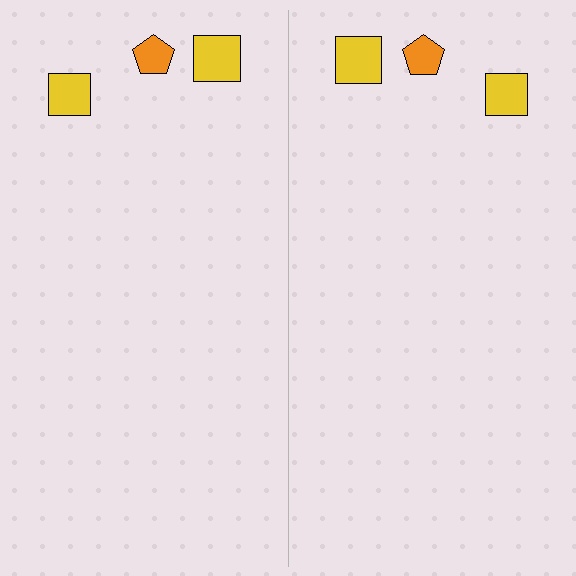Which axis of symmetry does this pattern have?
The pattern has a vertical axis of symmetry running through the center of the image.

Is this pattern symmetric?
Yes, this pattern has bilateral (reflection) symmetry.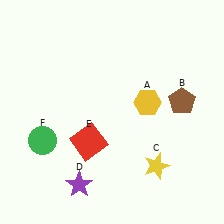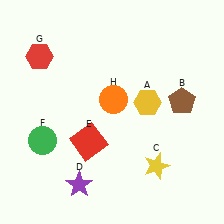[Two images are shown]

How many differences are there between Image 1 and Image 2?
There are 2 differences between the two images.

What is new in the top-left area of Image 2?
A red hexagon (G) was added in the top-left area of Image 2.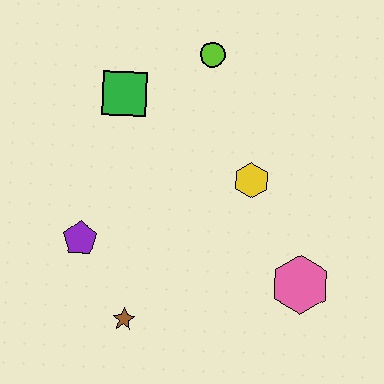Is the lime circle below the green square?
No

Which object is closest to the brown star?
The purple pentagon is closest to the brown star.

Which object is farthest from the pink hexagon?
The green square is farthest from the pink hexagon.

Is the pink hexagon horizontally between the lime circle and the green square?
No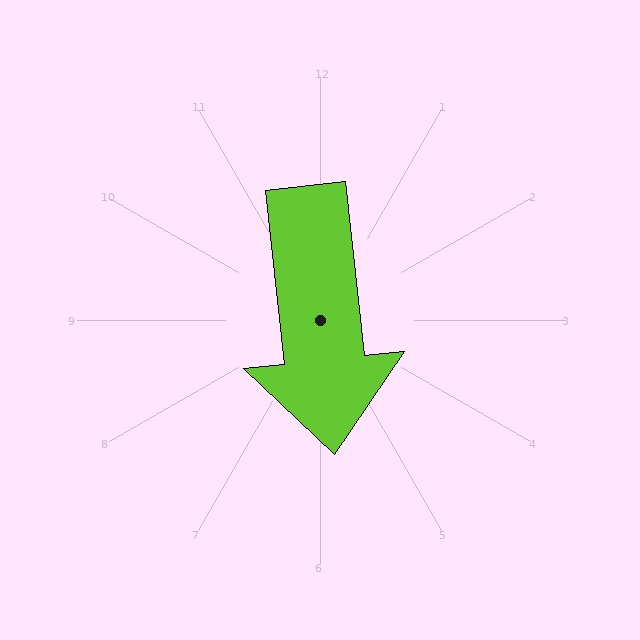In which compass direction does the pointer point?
South.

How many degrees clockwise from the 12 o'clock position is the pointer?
Approximately 174 degrees.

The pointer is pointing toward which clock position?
Roughly 6 o'clock.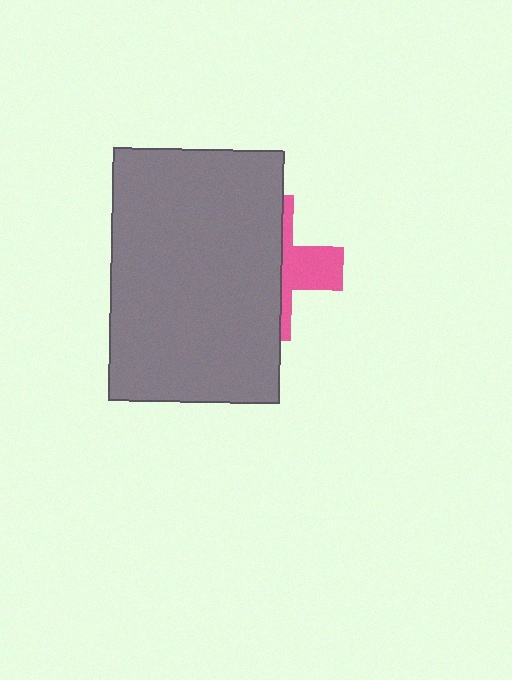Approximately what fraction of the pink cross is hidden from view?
Roughly 66% of the pink cross is hidden behind the gray rectangle.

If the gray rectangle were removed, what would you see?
You would see the complete pink cross.